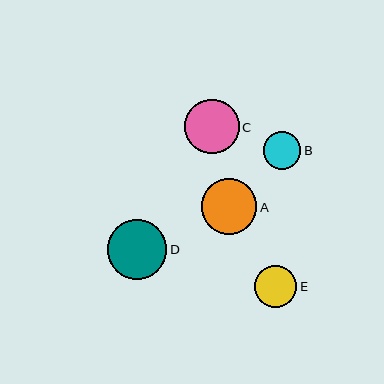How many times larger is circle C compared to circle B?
Circle C is approximately 1.4 times the size of circle B.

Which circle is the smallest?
Circle B is the smallest with a size of approximately 38 pixels.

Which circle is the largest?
Circle D is the largest with a size of approximately 59 pixels.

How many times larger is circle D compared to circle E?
Circle D is approximately 1.4 times the size of circle E.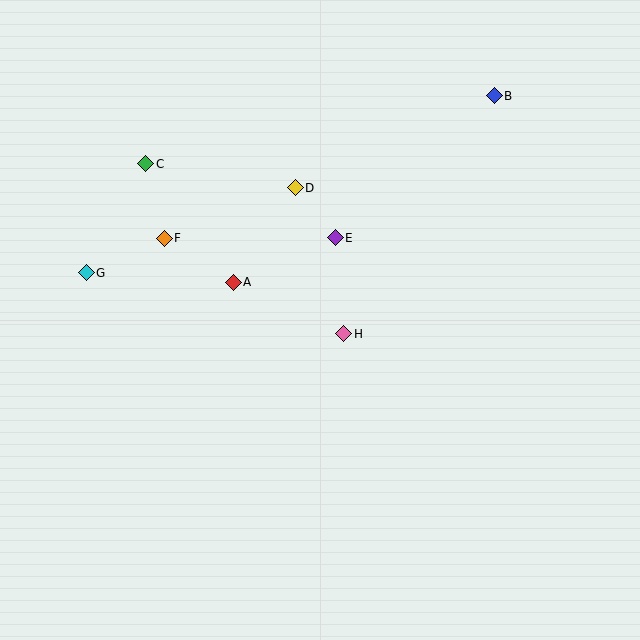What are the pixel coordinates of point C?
Point C is at (146, 164).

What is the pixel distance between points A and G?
The distance between A and G is 147 pixels.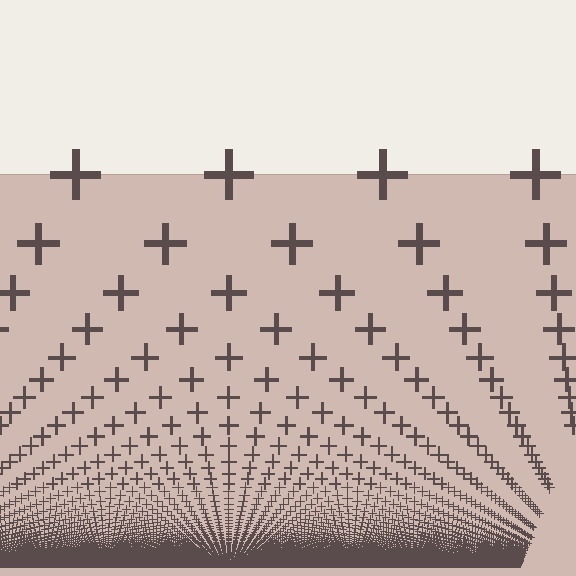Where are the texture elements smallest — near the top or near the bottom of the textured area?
Near the bottom.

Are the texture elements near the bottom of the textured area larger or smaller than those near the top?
Smaller. The gradient is inverted — elements near the bottom are smaller and denser.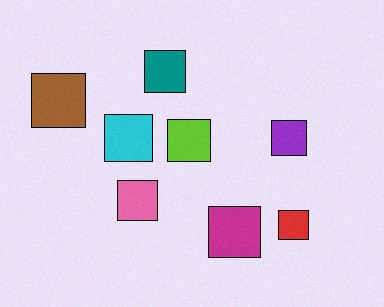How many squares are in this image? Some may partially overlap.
There are 8 squares.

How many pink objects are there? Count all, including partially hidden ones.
There is 1 pink object.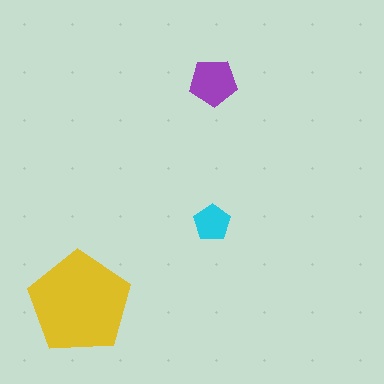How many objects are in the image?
There are 3 objects in the image.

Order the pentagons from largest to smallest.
the yellow one, the purple one, the cyan one.